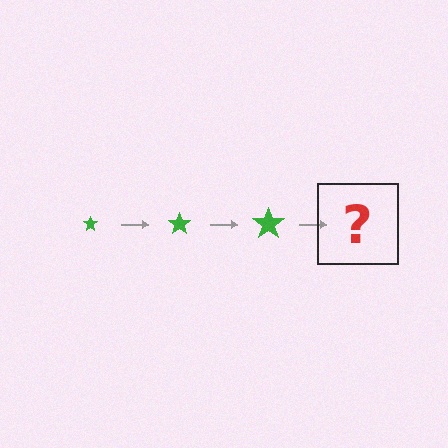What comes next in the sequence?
The next element should be a green star, larger than the previous one.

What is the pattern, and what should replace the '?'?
The pattern is that the star gets progressively larger each step. The '?' should be a green star, larger than the previous one.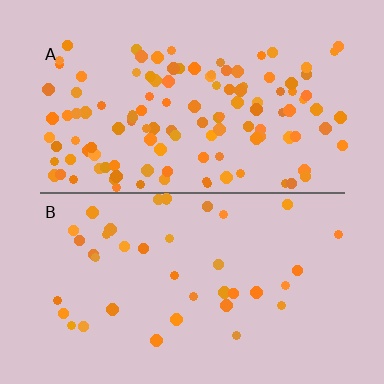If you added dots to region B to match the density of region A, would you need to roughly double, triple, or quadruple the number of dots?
Approximately triple.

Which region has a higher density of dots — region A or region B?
A (the top).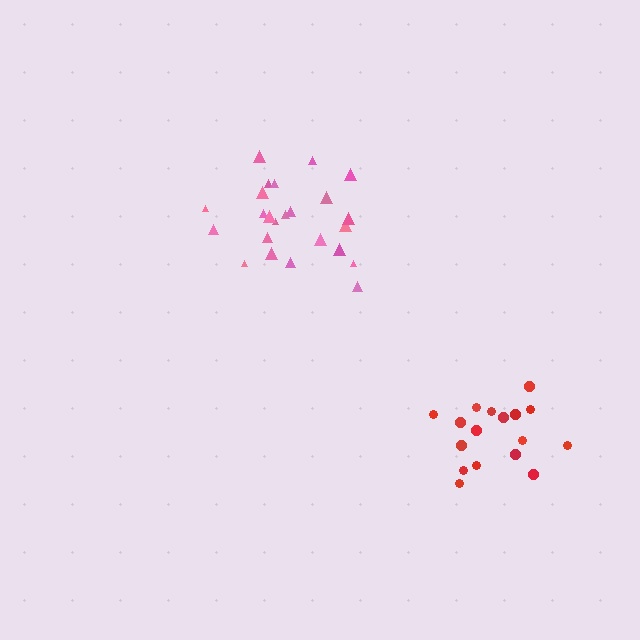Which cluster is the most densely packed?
Red.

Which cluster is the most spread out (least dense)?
Pink.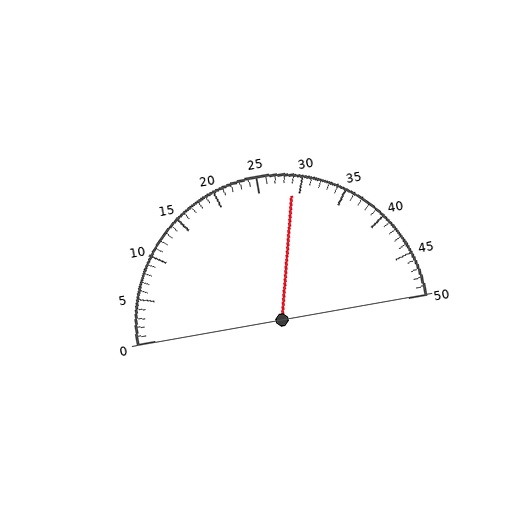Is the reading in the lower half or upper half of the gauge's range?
The reading is in the upper half of the range (0 to 50).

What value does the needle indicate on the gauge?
The needle indicates approximately 29.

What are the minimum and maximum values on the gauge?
The gauge ranges from 0 to 50.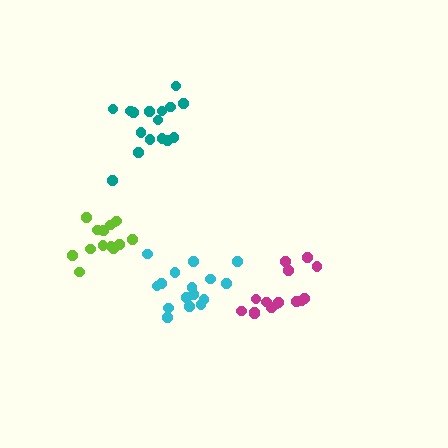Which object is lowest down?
The magenta cluster is bottommost.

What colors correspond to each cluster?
The clusters are colored: magenta, teal, lime, cyan.